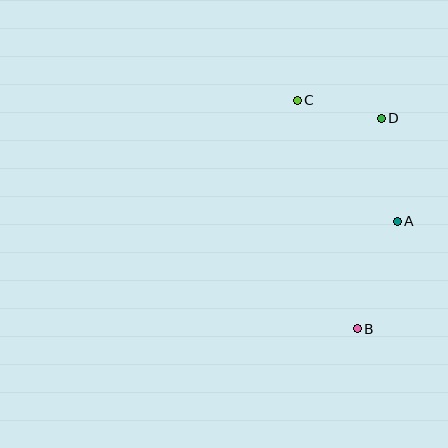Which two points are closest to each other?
Points C and D are closest to each other.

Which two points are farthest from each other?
Points B and C are farthest from each other.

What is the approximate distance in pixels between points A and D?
The distance between A and D is approximately 104 pixels.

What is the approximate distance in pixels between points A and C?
The distance between A and C is approximately 157 pixels.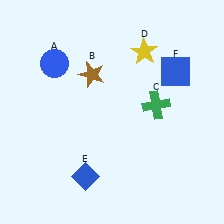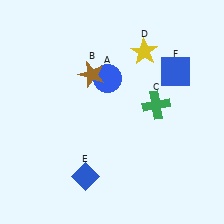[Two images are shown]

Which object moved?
The blue circle (A) moved right.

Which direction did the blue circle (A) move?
The blue circle (A) moved right.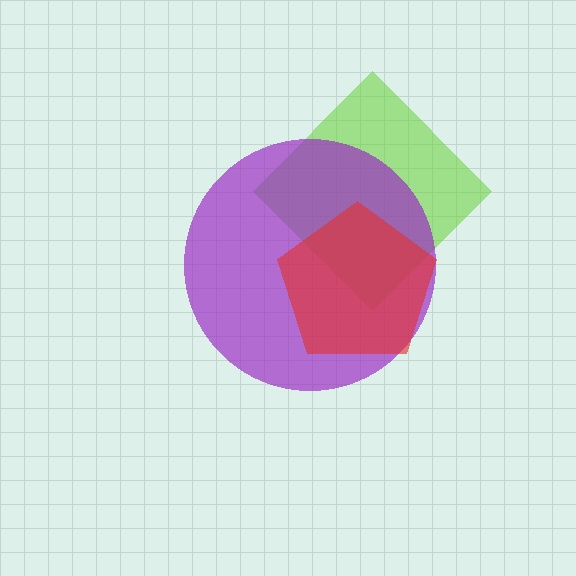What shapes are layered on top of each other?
The layered shapes are: a lime diamond, a purple circle, a red pentagon.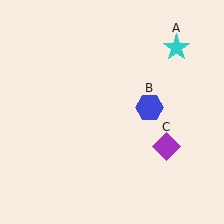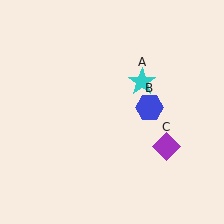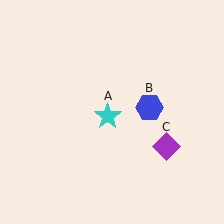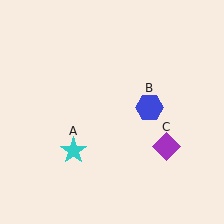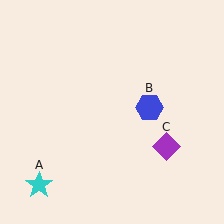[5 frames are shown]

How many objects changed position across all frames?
1 object changed position: cyan star (object A).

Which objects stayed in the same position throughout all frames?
Blue hexagon (object B) and purple diamond (object C) remained stationary.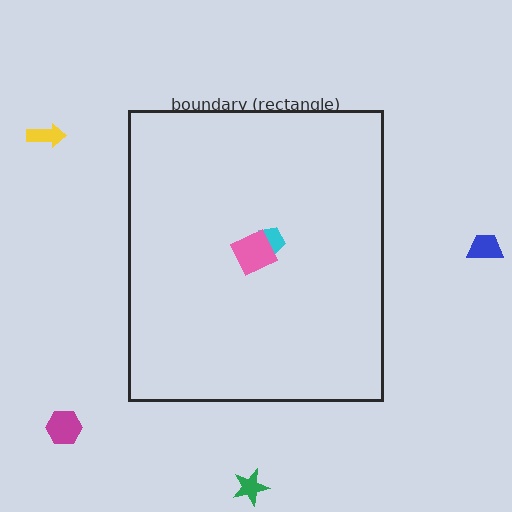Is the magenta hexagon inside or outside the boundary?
Outside.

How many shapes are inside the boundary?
2 inside, 4 outside.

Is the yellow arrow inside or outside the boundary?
Outside.